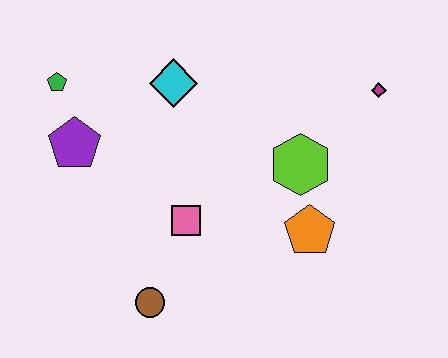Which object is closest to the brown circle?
The pink square is closest to the brown circle.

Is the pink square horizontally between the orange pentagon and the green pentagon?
Yes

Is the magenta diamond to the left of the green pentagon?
No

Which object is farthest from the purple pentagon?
The magenta diamond is farthest from the purple pentagon.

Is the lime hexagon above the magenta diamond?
No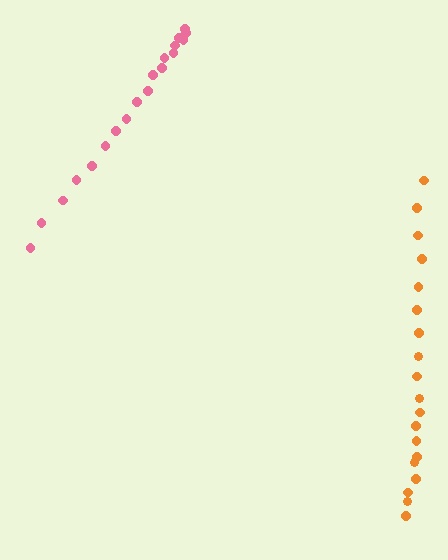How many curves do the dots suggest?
There are 2 distinct paths.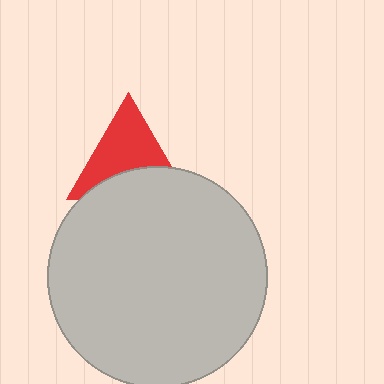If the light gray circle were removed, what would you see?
You would see the complete red triangle.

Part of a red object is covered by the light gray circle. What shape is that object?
It is a triangle.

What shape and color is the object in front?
The object in front is a light gray circle.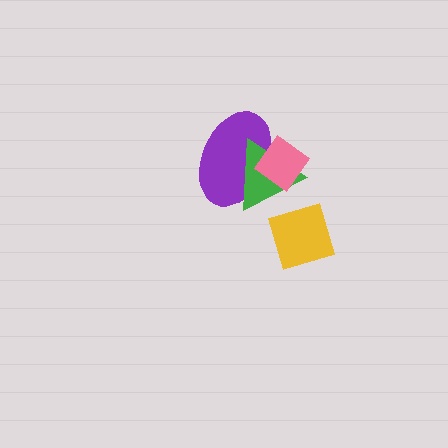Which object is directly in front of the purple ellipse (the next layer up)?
The green triangle is directly in front of the purple ellipse.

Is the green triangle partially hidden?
Yes, it is partially covered by another shape.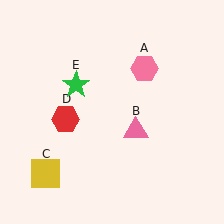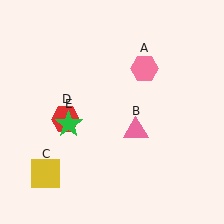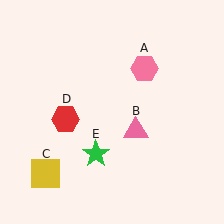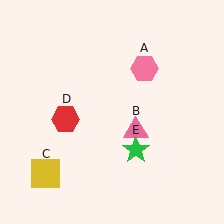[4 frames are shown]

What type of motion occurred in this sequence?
The green star (object E) rotated counterclockwise around the center of the scene.